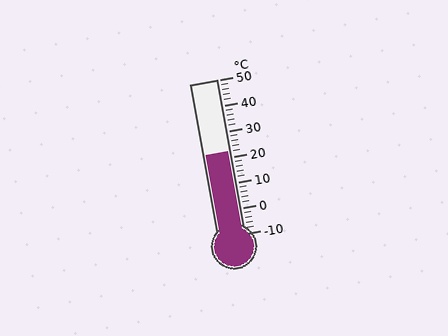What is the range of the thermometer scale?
The thermometer scale ranges from -10°C to 50°C.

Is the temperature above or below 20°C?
The temperature is above 20°C.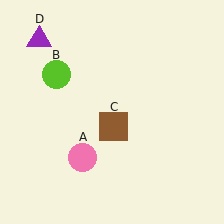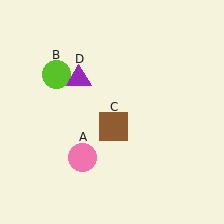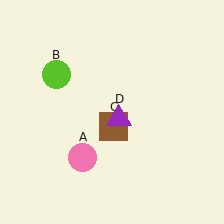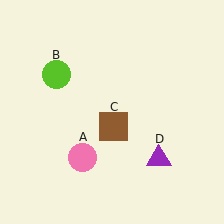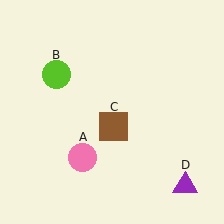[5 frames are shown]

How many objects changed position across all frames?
1 object changed position: purple triangle (object D).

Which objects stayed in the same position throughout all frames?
Pink circle (object A) and lime circle (object B) and brown square (object C) remained stationary.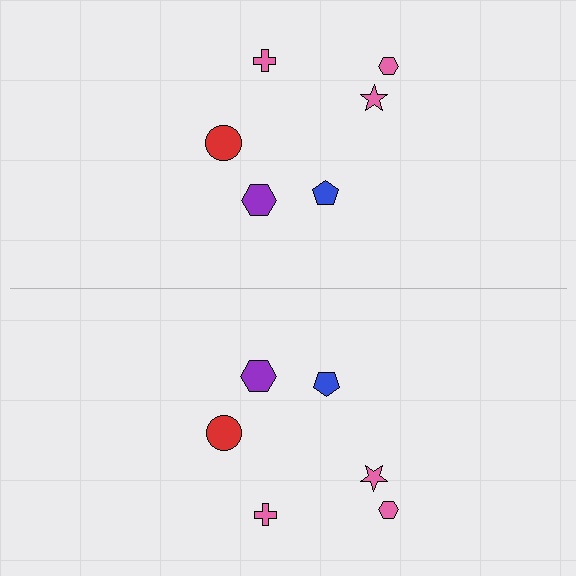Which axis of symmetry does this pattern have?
The pattern has a horizontal axis of symmetry running through the center of the image.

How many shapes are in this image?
There are 12 shapes in this image.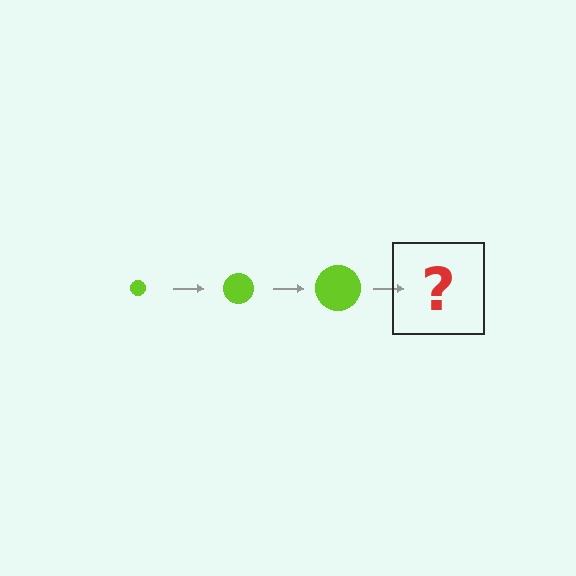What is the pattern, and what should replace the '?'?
The pattern is that the circle gets progressively larger each step. The '?' should be a lime circle, larger than the previous one.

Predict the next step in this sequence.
The next step is a lime circle, larger than the previous one.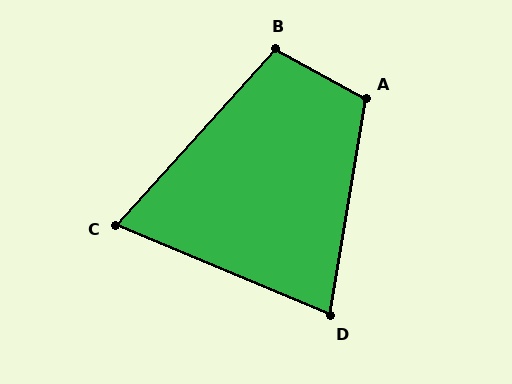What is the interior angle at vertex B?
Approximately 103 degrees (obtuse).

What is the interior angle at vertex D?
Approximately 77 degrees (acute).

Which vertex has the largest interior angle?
A, at approximately 109 degrees.